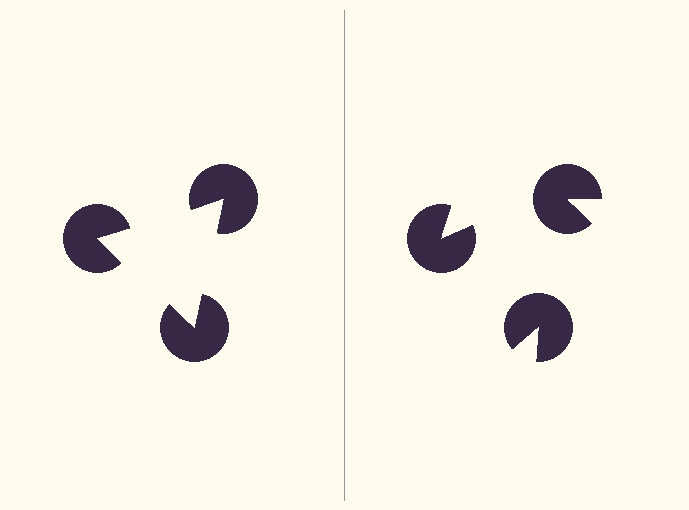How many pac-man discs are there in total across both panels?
6 — 3 on each side.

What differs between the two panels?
The pac-man discs are positioned identically on both sides; only the wedge orientations differ. On the left they align to a triangle; on the right they are misaligned.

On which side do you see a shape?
An illusory triangle appears on the left side. On the right side the wedge cuts are rotated, so no coherent shape forms.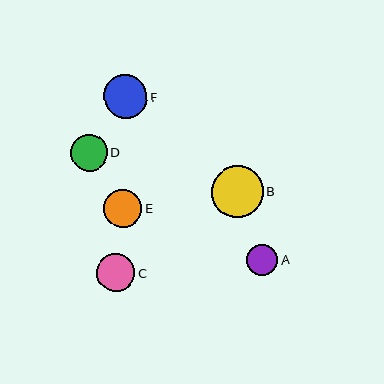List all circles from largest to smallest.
From largest to smallest: B, F, C, E, D, A.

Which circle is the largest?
Circle B is the largest with a size of approximately 52 pixels.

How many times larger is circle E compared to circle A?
Circle E is approximately 1.2 times the size of circle A.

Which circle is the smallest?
Circle A is the smallest with a size of approximately 31 pixels.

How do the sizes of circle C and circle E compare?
Circle C and circle E are approximately the same size.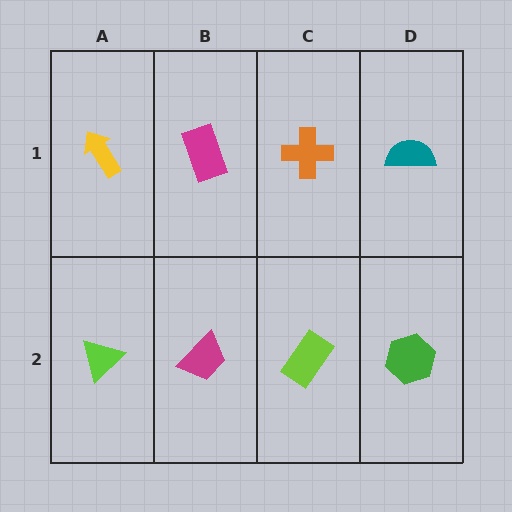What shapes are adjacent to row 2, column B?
A magenta rectangle (row 1, column B), a lime triangle (row 2, column A), a lime rectangle (row 2, column C).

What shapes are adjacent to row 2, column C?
An orange cross (row 1, column C), a magenta trapezoid (row 2, column B), a green hexagon (row 2, column D).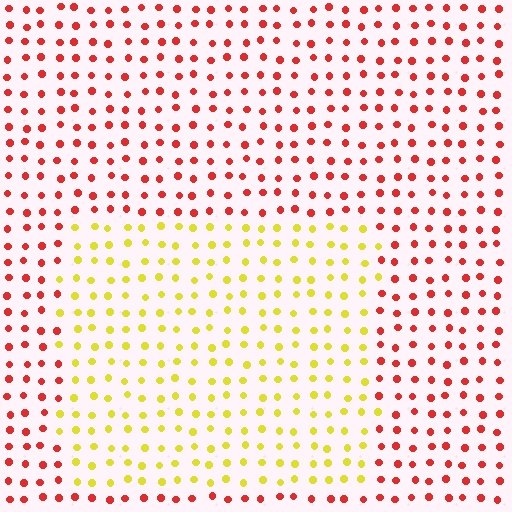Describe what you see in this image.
The image is filled with small red elements in a uniform arrangement. A rectangle-shaped region is visible where the elements are tinted to a slightly different hue, forming a subtle color boundary.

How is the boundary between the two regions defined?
The boundary is defined purely by a slight shift in hue (about 61 degrees). Spacing, size, and orientation are identical on both sides.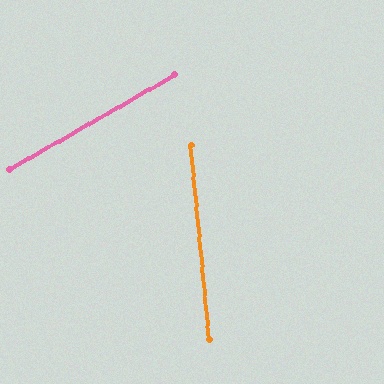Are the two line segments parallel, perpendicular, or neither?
Neither parallel nor perpendicular — they differ by about 66°.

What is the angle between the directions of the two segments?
Approximately 66 degrees.